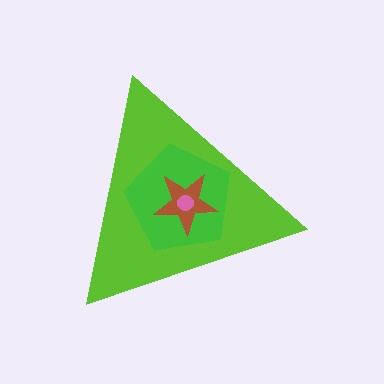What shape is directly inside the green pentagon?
The brown star.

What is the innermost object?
The pink circle.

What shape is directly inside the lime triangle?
The green pentagon.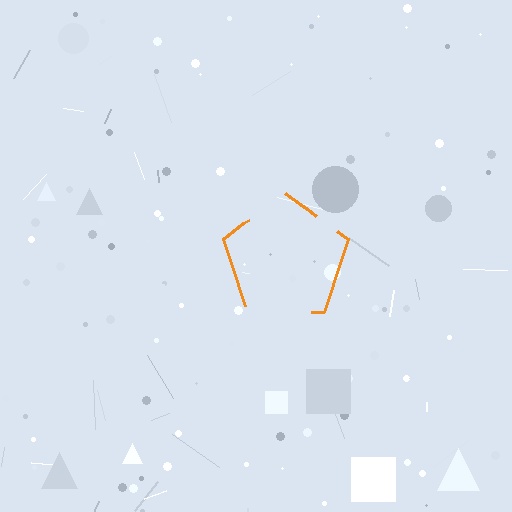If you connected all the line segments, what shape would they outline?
They would outline a pentagon.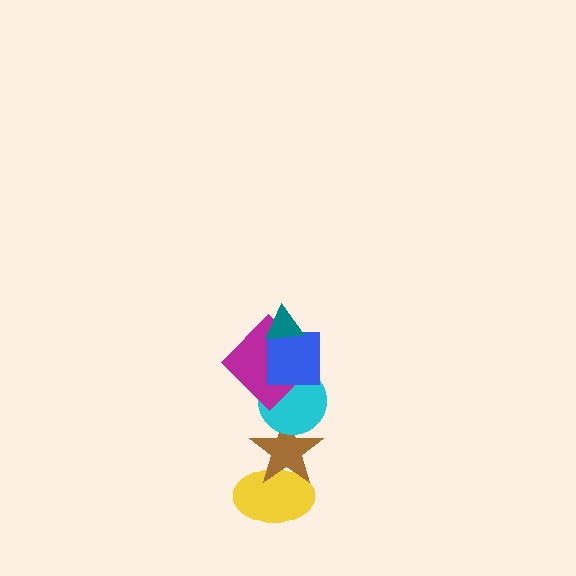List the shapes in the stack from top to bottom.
From top to bottom: the teal triangle, the blue square, the magenta diamond, the cyan circle, the brown star, the yellow ellipse.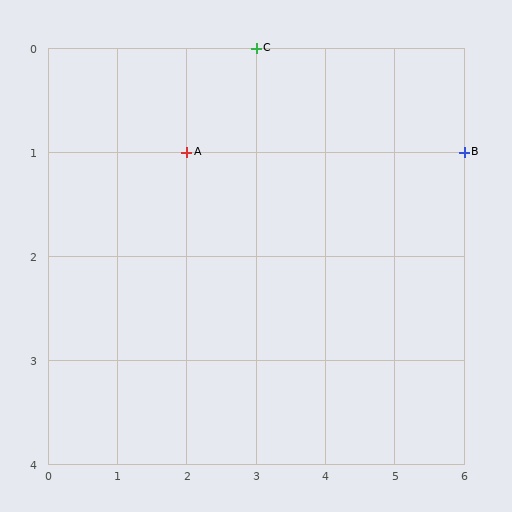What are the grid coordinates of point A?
Point A is at grid coordinates (2, 1).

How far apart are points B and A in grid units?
Points B and A are 4 columns apart.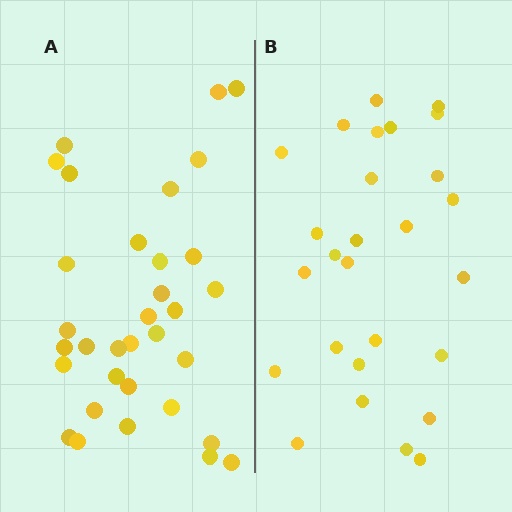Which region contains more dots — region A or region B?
Region A (the left region) has more dots.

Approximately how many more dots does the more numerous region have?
Region A has about 6 more dots than region B.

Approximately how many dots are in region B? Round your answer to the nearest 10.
About 30 dots. (The exact count is 27, which rounds to 30.)